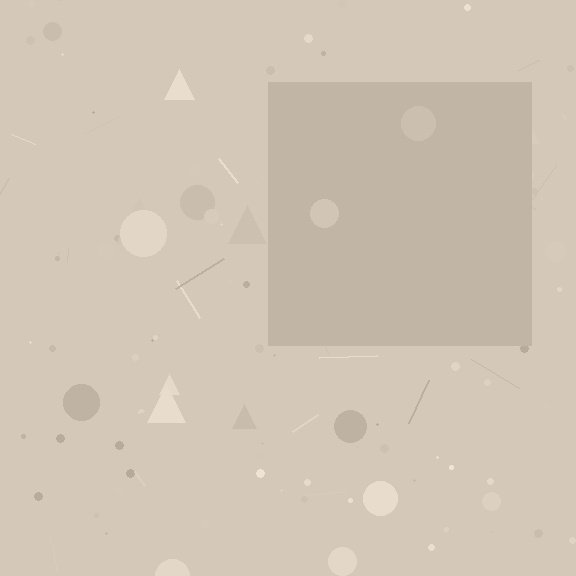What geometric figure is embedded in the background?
A square is embedded in the background.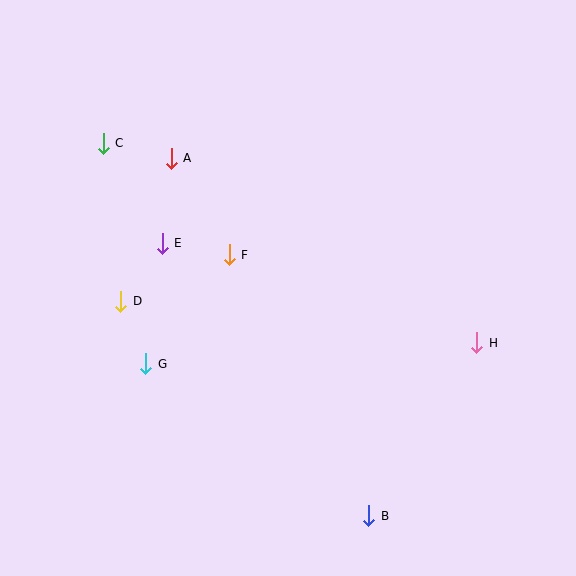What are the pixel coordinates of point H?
Point H is at (477, 343).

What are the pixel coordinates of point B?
Point B is at (369, 516).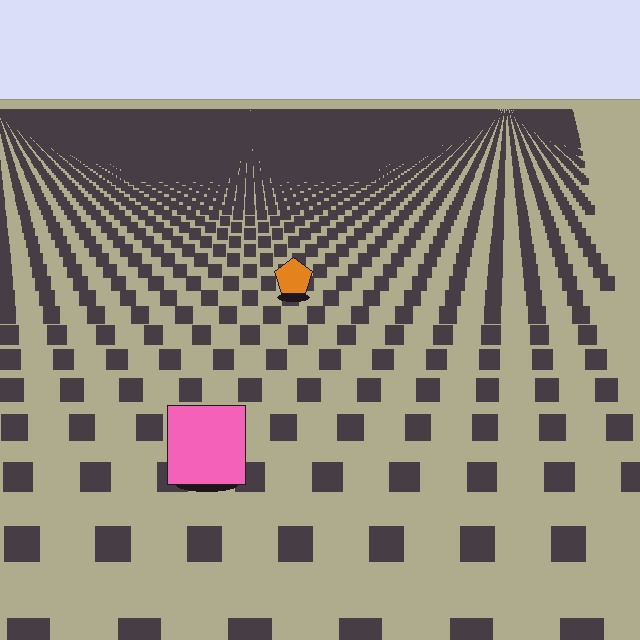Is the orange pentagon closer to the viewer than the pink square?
No. The pink square is closer — you can tell from the texture gradient: the ground texture is coarser near it.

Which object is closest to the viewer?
The pink square is closest. The texture marks near it are larger and more spread out.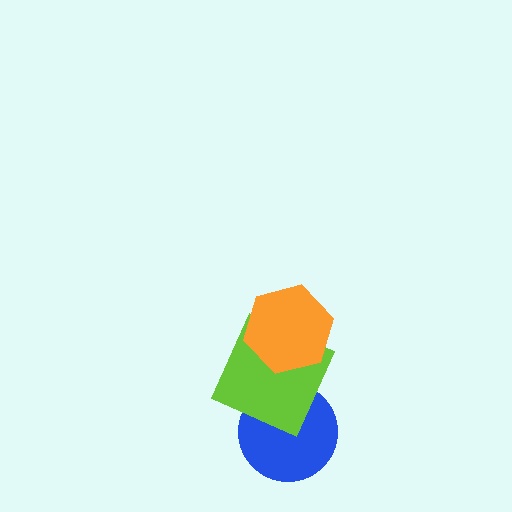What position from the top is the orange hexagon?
The orange hexagon is 1st from the top.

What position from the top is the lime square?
The lime square is 2nd from the top.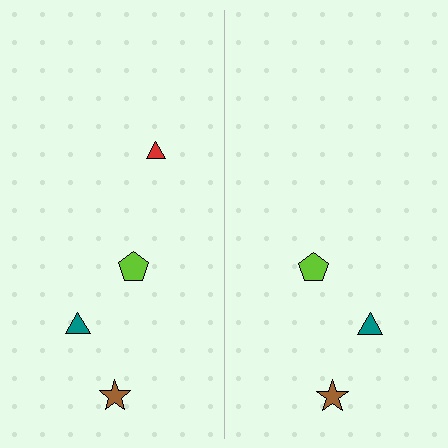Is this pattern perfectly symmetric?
No, the pattern is not perfectly symmetric. A red triangle is missing from the right side.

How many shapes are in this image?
There are 7 shapes in this image.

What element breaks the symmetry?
A red triangle is missing from the right side.